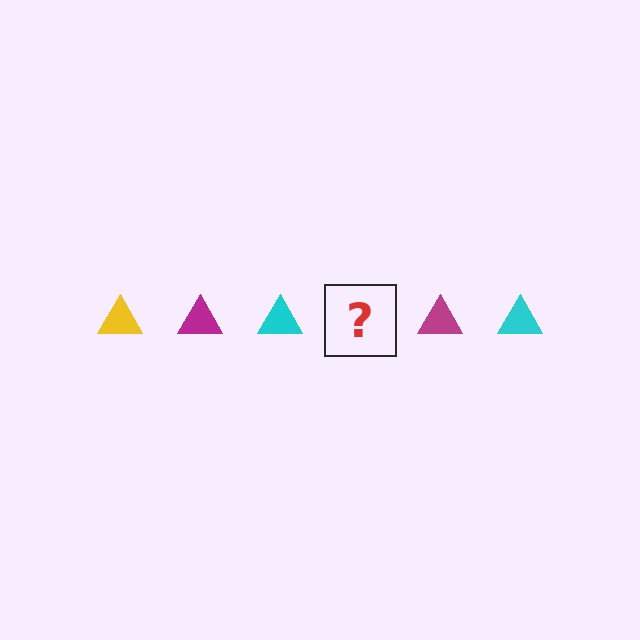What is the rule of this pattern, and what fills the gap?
The rule is that the pattern cycles through yellow, magenta, cyan triangles. The gap should be filled with a yellow triangle.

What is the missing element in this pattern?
The missing element is a yellow triangle.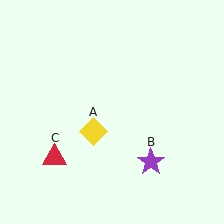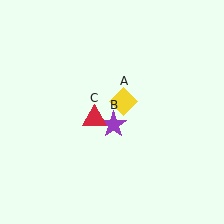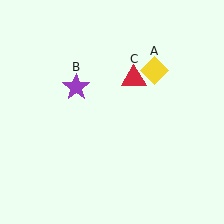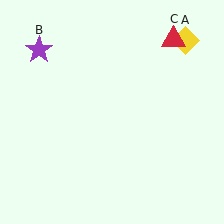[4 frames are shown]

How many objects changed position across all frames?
3 objects changed position: yellow diamond (object A), purple star (object B), red triangle (object C).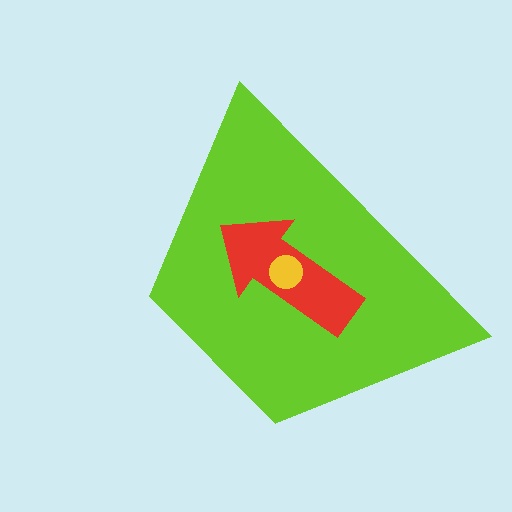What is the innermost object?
The yellow circle.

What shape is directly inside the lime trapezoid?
The red arrow.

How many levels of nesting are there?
3.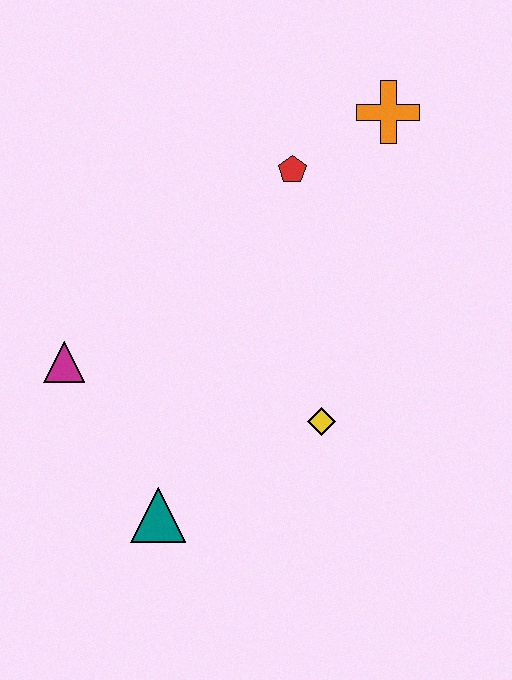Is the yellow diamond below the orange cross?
Yes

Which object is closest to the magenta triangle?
The teal triangle is closest to the magenta triangle.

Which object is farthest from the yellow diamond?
The orange cross is farthest from the yellow diamond.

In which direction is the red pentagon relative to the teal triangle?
The red pentagon is above the teal triangle.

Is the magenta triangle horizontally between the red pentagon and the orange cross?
No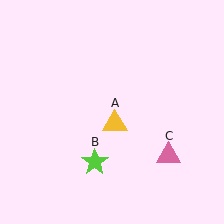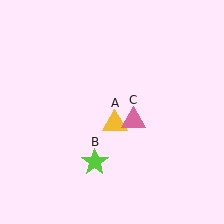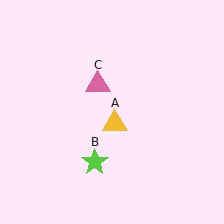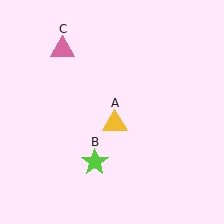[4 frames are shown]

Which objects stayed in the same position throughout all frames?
Yellow triangle (object A) and lime star (object B) remained stationary.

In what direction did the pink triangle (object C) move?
The pink triangle (object C) moved up and to the left.